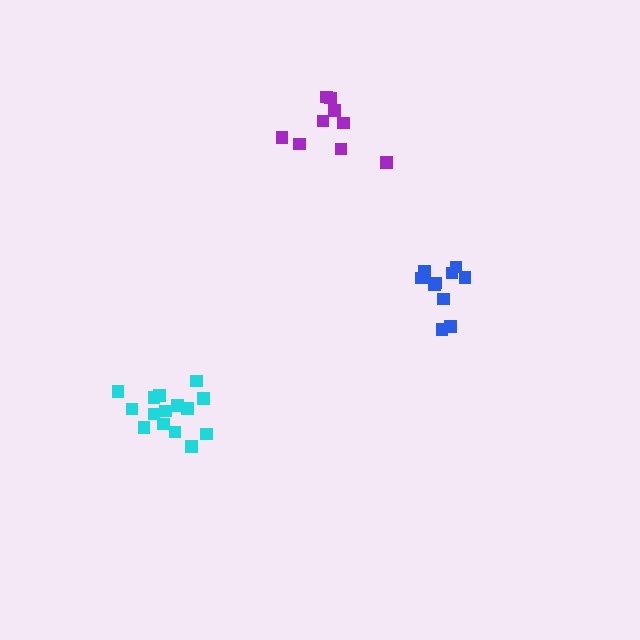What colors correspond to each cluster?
The clusters are colored: blue, purple, cyan.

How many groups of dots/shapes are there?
There are 3 groups.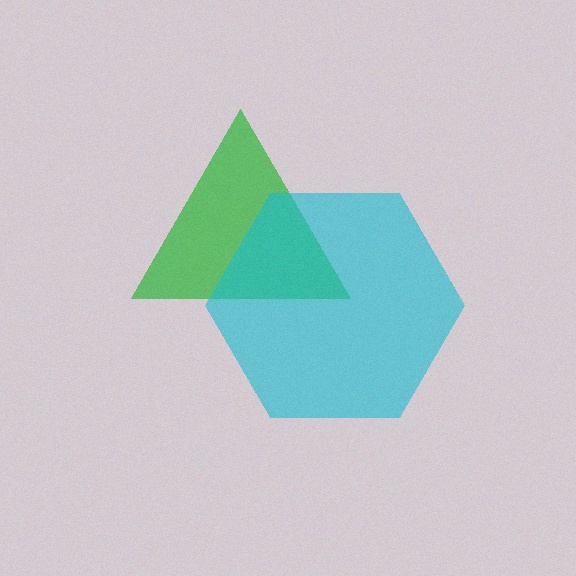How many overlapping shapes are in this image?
There are 2 overlapping shapes in the image.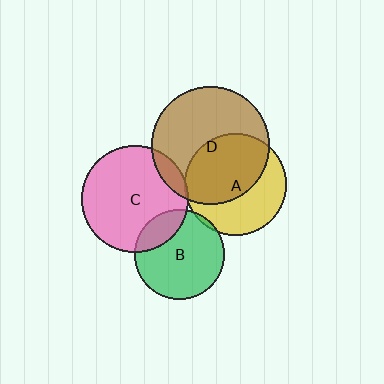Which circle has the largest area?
Circle D (brown).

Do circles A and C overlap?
Yes.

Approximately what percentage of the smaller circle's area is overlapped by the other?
Approximately 5%.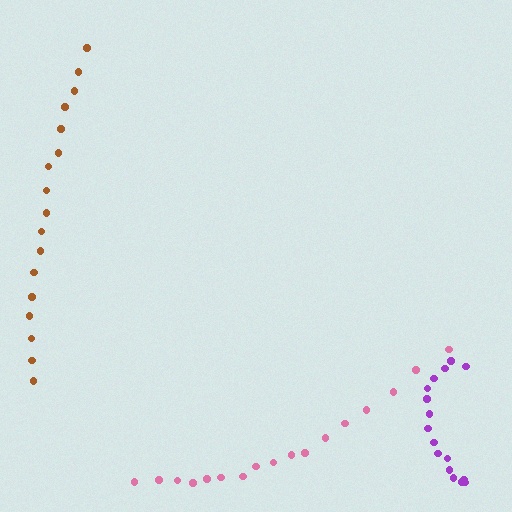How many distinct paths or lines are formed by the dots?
There are 3 distinct paths.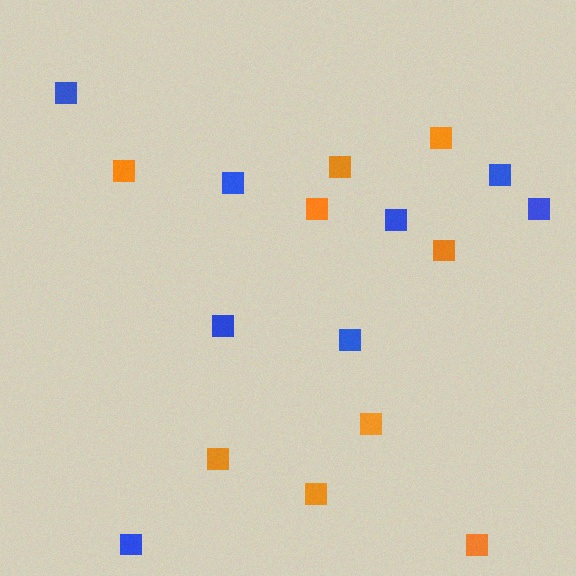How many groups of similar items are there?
There are 2 groups: one group of blue squares (8) and one group of orange squares (9).